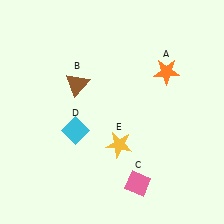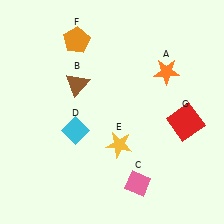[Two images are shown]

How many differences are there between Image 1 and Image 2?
There are 2 differences between the two images.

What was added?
An orange pentagon (F), a red square (G) were added in Image 2.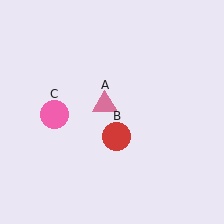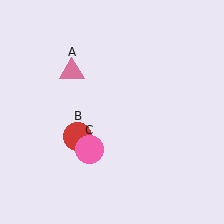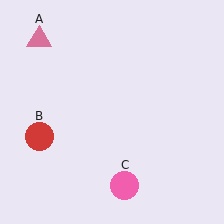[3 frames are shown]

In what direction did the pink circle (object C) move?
The pink circle (object C) moved down and to the right.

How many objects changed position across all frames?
3 objects changed position: pink triangle (object A), red circle (object B), pink circle (object C).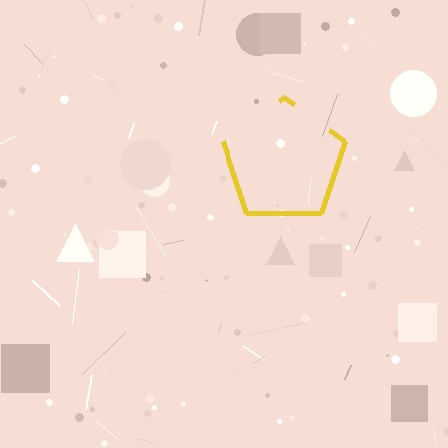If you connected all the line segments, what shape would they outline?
They would outline a pentagon.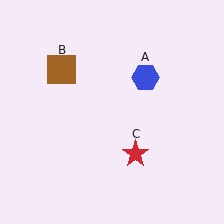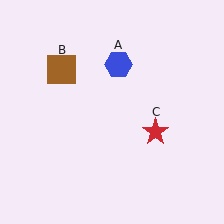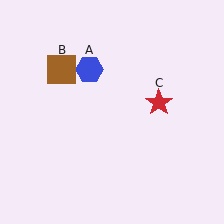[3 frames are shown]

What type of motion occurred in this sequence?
The blue hexagon (object A), red star (object C) rotated counterclockwise around the center of the scene.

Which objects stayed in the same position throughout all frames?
Brown square (object B) remained stationary.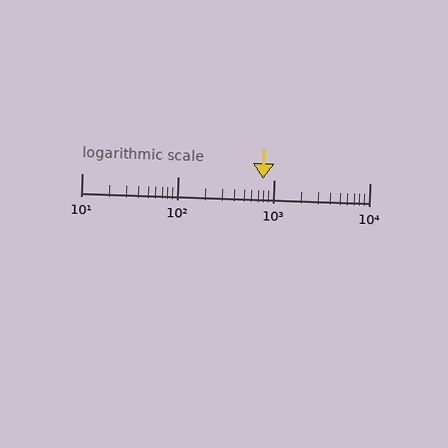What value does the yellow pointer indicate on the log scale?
The pointer indicates approximately 770.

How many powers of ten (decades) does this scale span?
The scale spans 3 decades, from 10 to 10000.